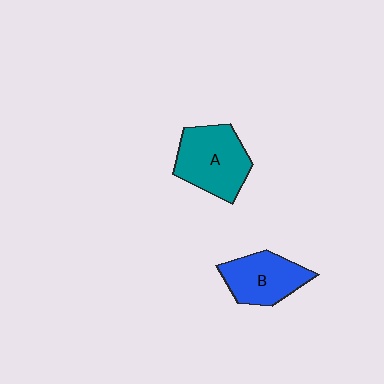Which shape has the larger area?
Shape A (teal).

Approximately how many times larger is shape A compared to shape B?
Approximately 1.2 times.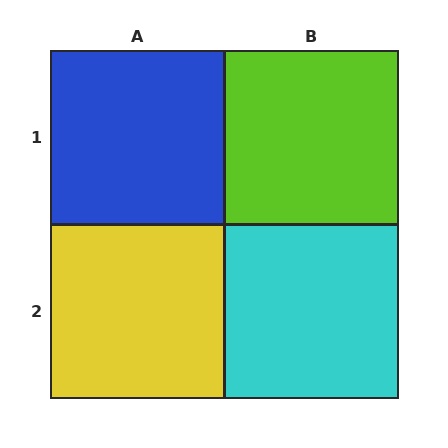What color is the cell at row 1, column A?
Blue.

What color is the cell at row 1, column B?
Lime.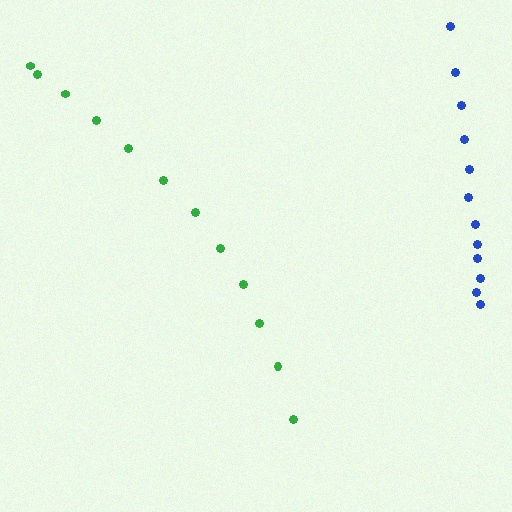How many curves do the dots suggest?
There are 2 distinct paths.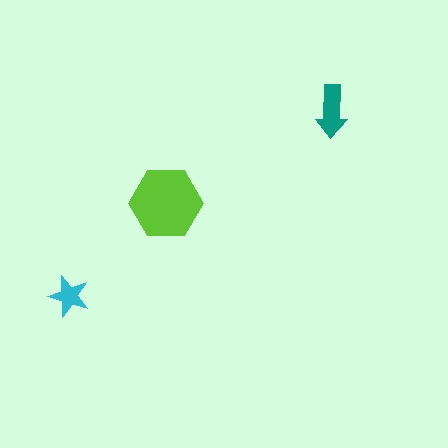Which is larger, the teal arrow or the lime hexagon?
The lime hexagon.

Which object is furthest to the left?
The cyan star is leftmost.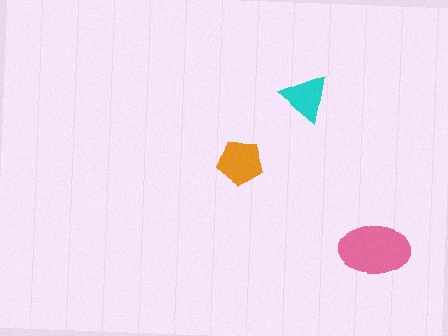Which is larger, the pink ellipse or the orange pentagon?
The pink ellipse.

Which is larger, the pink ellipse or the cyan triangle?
The pink ellipse.